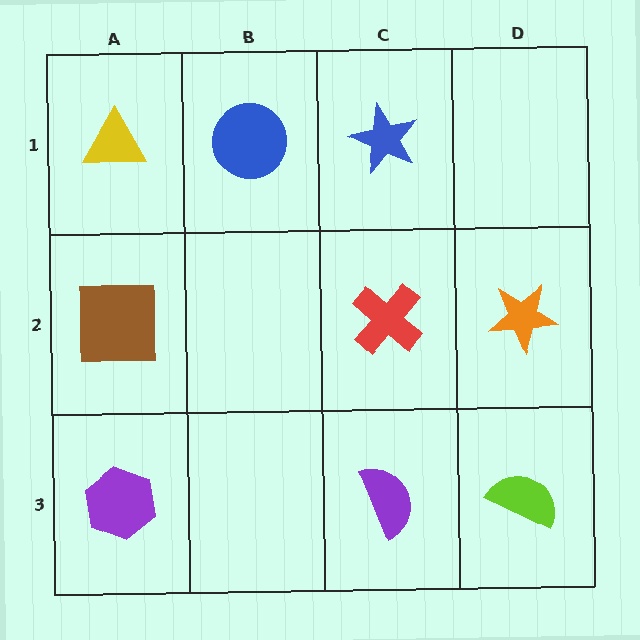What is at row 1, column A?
A yellow triangle.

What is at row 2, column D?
An orange star.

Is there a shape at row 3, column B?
No, that cell is empty.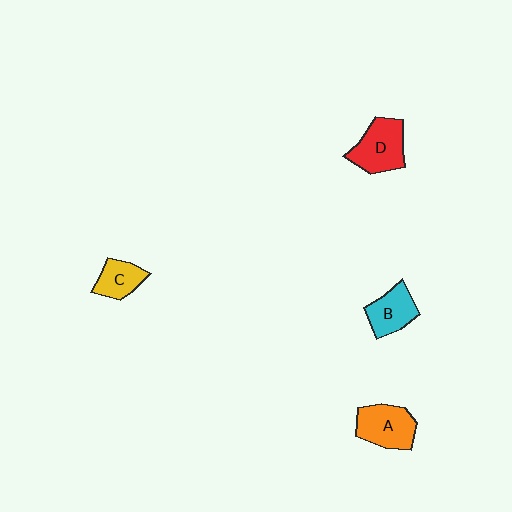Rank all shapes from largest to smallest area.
From largest to smallest: D (red), A (orange), B (cyan), C (yellow).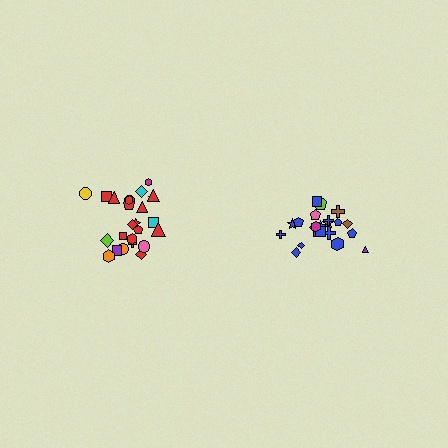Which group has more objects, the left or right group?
The left group.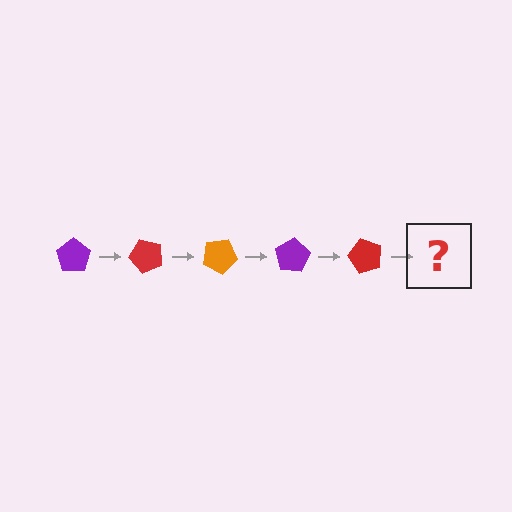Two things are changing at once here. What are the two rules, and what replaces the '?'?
The two rules are that it rotates 50 degrees each step and the color cycles through purple, red, and orange. The '?' should be an orange pentagon, rotated 250 degrees from the start.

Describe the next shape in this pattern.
It should be an orange pentagon, rotated 250 degrees from the start.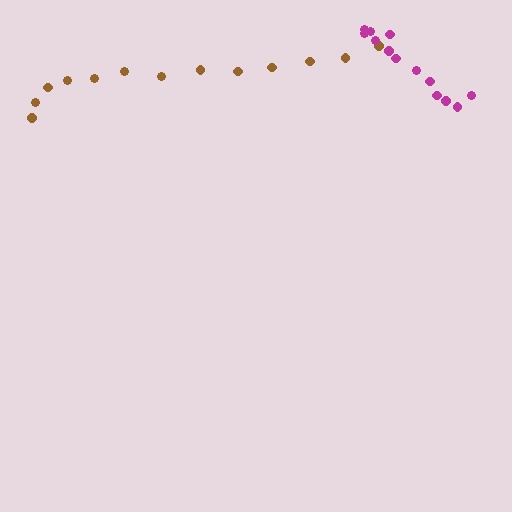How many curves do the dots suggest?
There are 2 distinct paths.